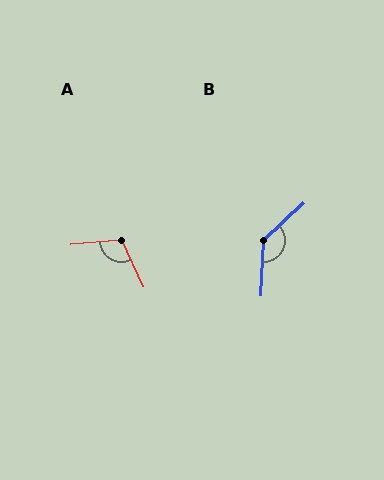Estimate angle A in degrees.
Approximately 110 degrees.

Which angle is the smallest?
A, at approximately 110 degrees.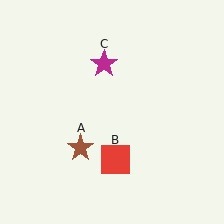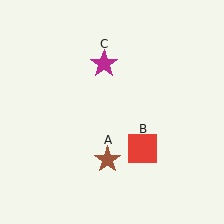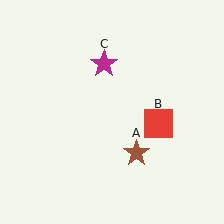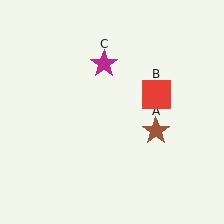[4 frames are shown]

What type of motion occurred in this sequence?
The brown star (object A), red square (object B) rotated counterclockwise around the center of the scene.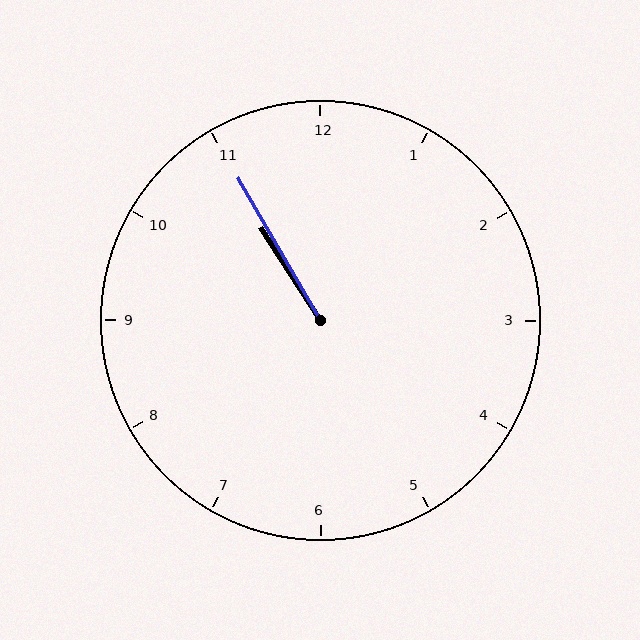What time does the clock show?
10:55.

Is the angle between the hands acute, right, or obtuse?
It is acute.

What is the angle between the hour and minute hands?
Approximately 2 degrees.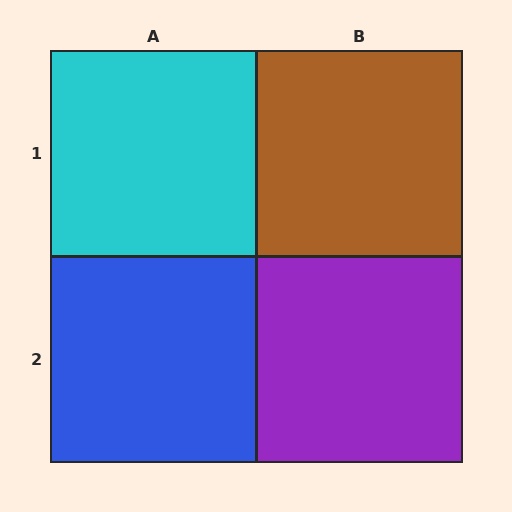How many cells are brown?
1 cell is brown.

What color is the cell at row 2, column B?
Purple.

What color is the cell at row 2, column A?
Blue.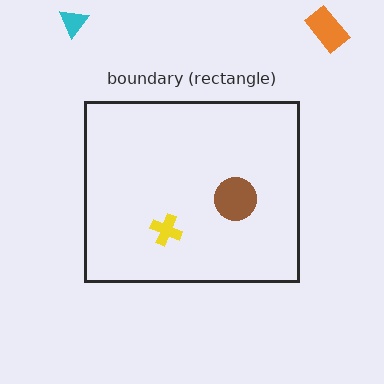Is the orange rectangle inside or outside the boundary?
Outside.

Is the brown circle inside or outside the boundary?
Inside.